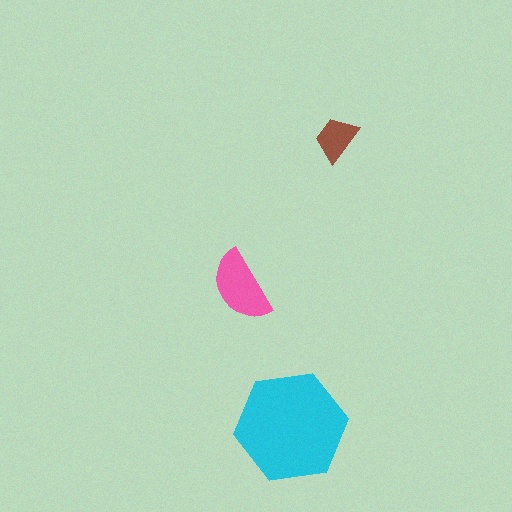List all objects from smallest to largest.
The brown trapezoid, the pink semicircle, the cyan hexagon.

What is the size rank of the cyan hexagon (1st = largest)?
1st.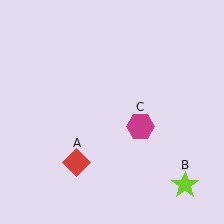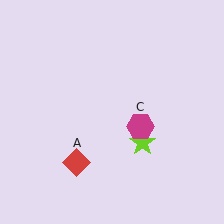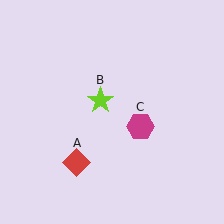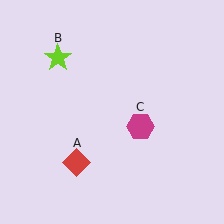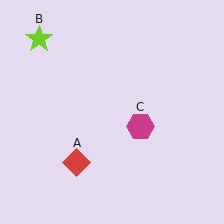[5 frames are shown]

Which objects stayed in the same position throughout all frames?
Red diamond (object A) and magenta hexagon (object C) remained stationary.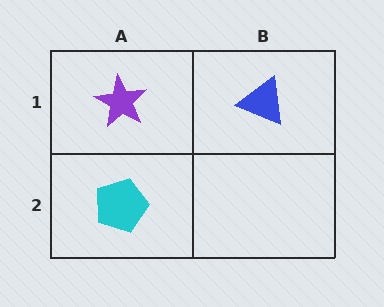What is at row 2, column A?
A cyan pentagon.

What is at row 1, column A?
A purple star.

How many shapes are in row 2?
1 shape.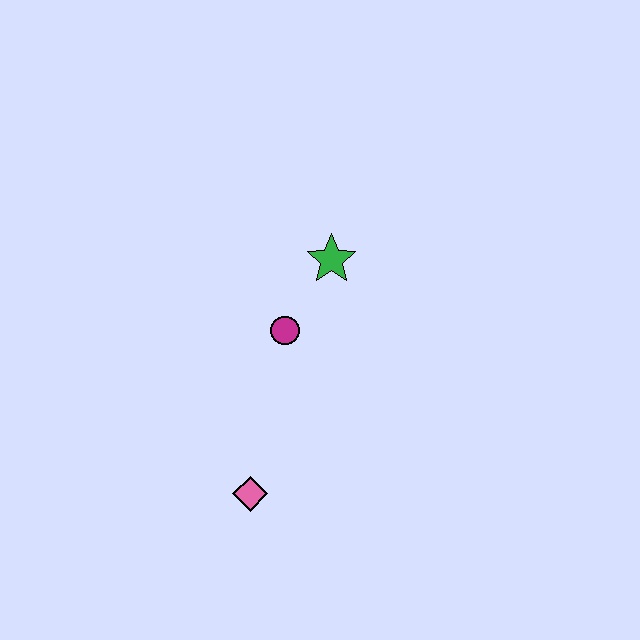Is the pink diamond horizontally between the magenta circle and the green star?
No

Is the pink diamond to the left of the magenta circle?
Yes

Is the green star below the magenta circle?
No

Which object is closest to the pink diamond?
The magenta circle is closest to the pink diamond.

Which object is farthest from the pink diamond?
The green star is farthest from the pink diamond.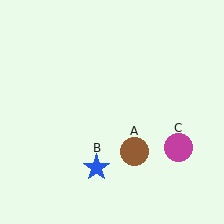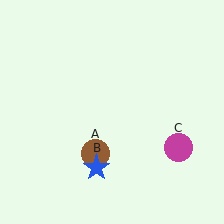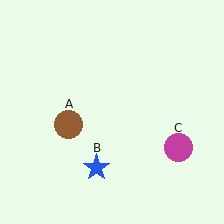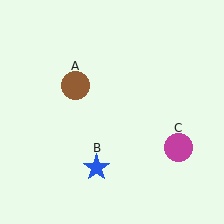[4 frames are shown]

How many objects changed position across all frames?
1 object changed position: brown circle (object A).